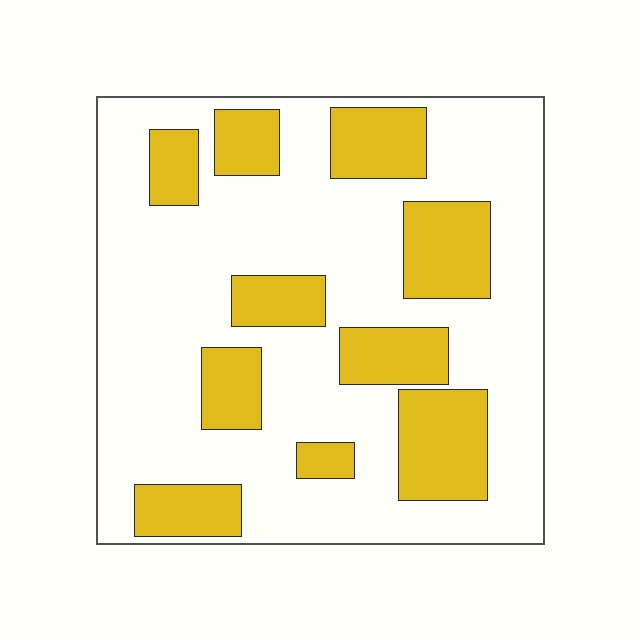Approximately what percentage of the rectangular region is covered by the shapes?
Approximately 30%.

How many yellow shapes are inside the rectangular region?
10.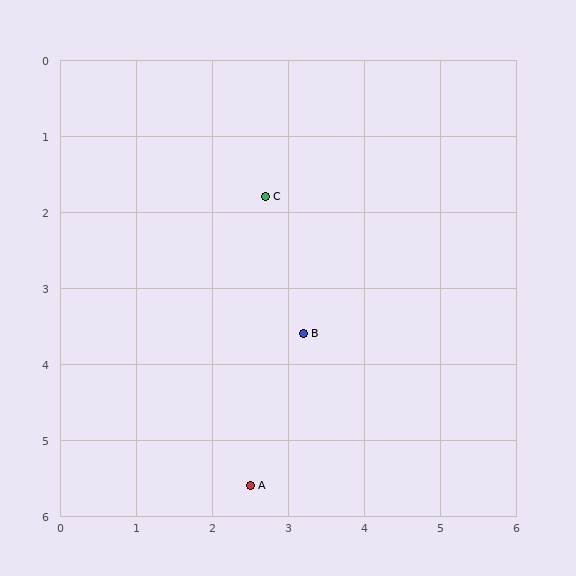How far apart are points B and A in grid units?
Points B and A are about 2.1 grid units apart.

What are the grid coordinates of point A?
Point A is at approximately (2.5, 5.6).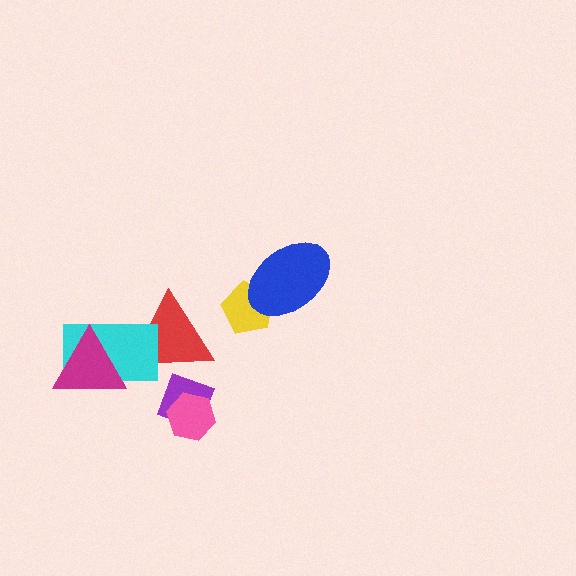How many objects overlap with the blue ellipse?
1 object overlaps with the blue ellipse.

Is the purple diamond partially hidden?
Yes, it is partially covered by another shape.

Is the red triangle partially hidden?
Yes, it is partially covered by another shape.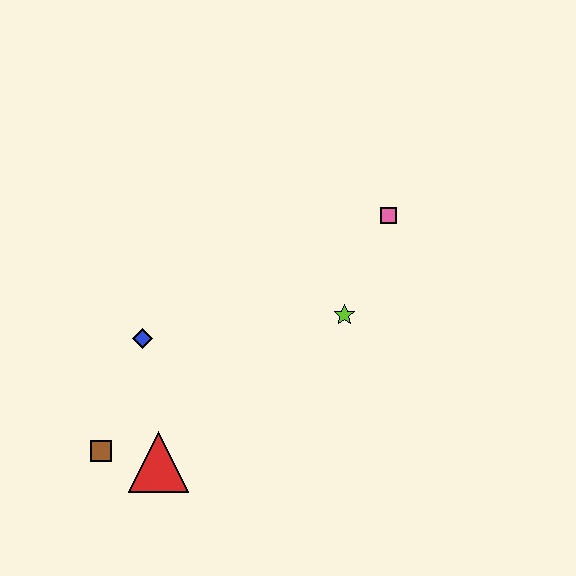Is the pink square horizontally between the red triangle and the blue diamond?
No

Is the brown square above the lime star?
No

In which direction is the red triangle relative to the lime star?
The red triangle is to the left of the lime star.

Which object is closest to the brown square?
The red triangle is closest to the brown square.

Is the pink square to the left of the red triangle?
No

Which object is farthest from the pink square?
The brown square is farthest from the pink square.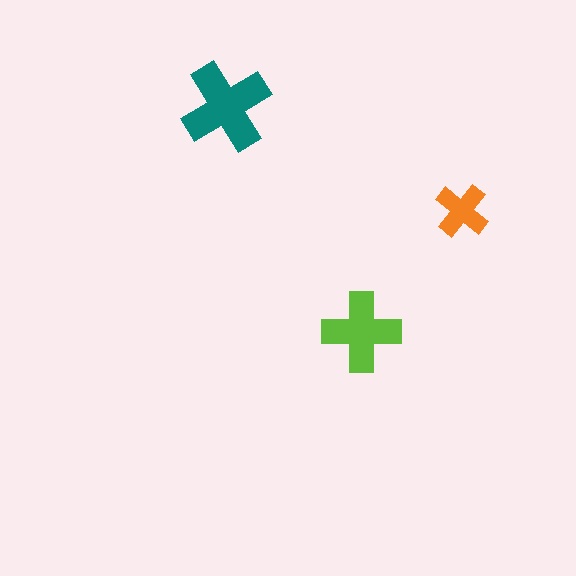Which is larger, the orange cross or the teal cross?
The teal one.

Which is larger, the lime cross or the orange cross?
The lime one.